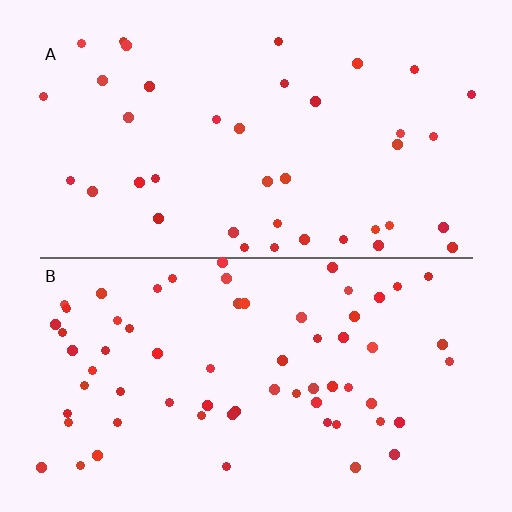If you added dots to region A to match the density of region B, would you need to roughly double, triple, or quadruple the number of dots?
Approximately double.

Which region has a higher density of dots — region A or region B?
B (the bottom).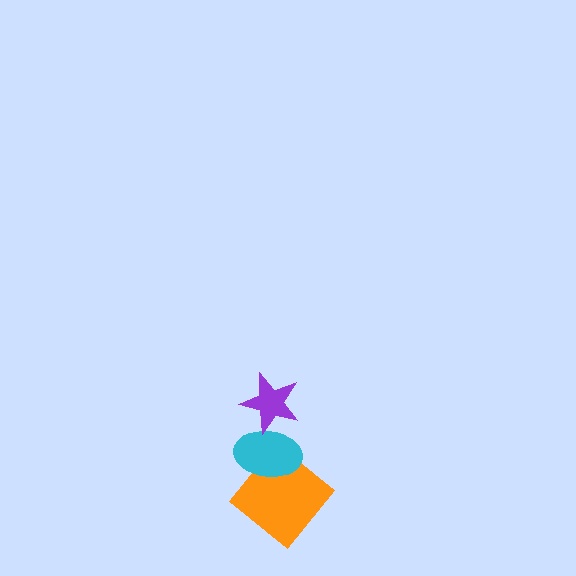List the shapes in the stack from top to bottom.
From top to bottom: the purple star, the cyan ellipse, the orange diamond.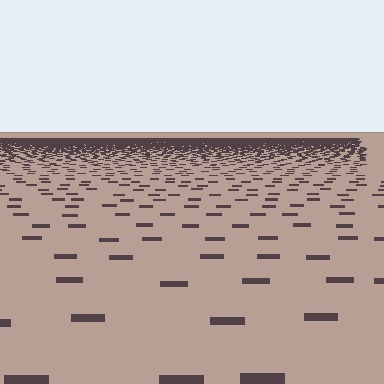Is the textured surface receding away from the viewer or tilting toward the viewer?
The surface is receding away from the viewer. Texture elements get smaller and denser toward the top.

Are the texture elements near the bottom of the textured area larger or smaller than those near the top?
Larger. Near the bottom, elements are closer to the viewer and appear at a bigger on-screen size.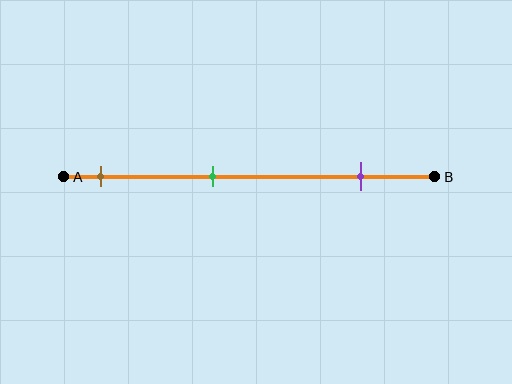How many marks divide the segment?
There are 3 marks dividing the segment.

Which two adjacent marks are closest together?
The brown and green marks are the closest adjacent pair.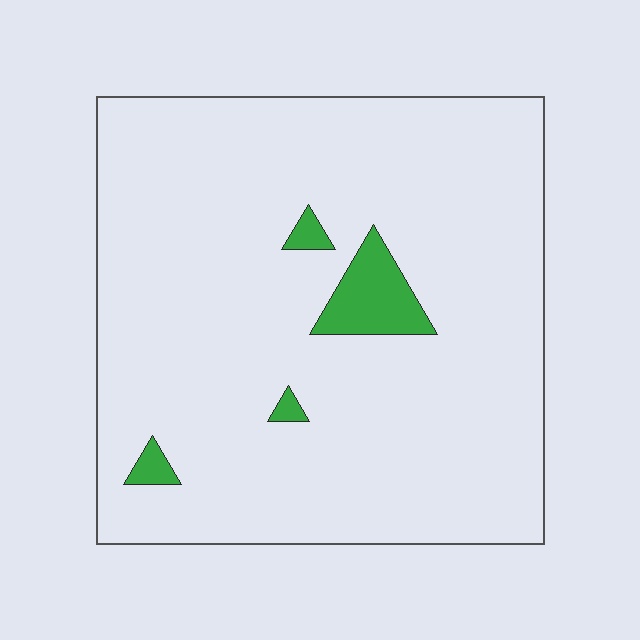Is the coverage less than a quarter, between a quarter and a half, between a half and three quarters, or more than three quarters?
Less than a quarter.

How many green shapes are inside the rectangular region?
4.